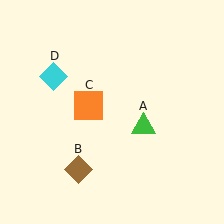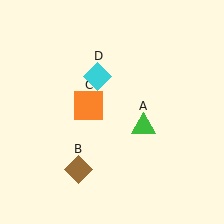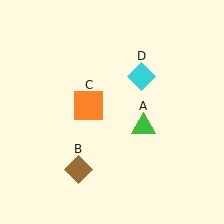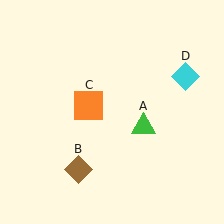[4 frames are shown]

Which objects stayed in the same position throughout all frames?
Green triangle (object A) and brown diamond (object B) and orange square (object C) remained stationary.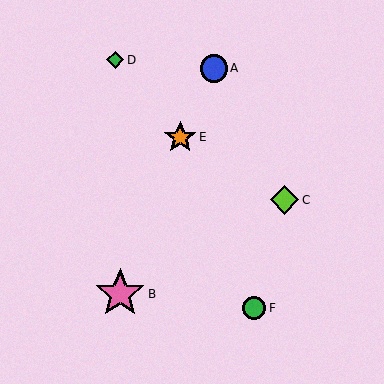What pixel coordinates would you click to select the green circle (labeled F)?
Click at (254, 308) to select the green circle F.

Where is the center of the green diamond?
The center of the green diamond is at (115, 60).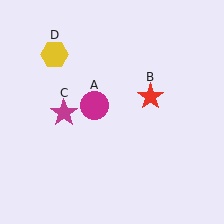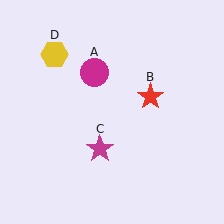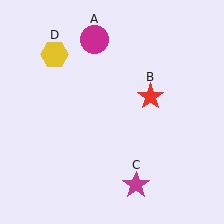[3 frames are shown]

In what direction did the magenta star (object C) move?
The magenta star (object C) moved down and to the right.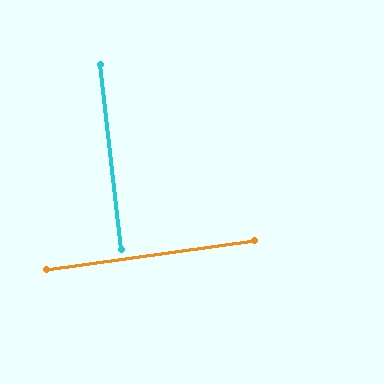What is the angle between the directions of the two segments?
Approximately 88 degrees.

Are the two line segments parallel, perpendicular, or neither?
Perpendicular — they meet at approximately 88°.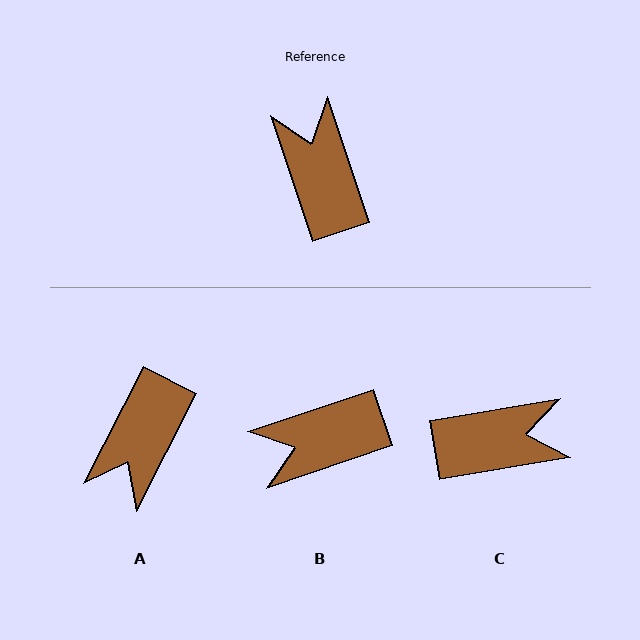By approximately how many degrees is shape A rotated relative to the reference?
Approximately 134 degrees counter-clockwise.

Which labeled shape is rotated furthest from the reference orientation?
A, about 134 degrees away.